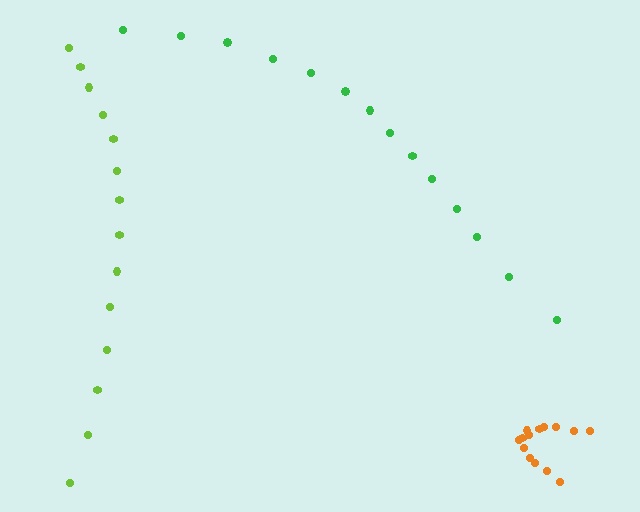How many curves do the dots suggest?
There are 3 distinct paths.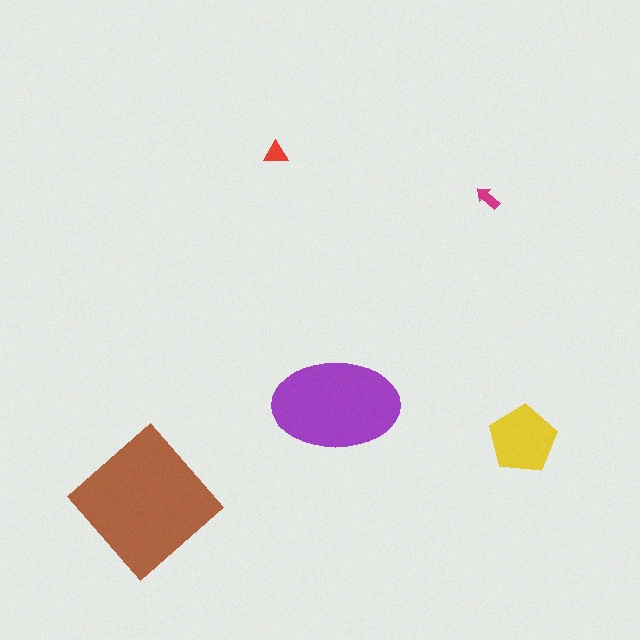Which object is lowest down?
The brown diamond is bottommost.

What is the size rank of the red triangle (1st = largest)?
4th.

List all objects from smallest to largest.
The magenta arrow, the red triangle, the yellow pentagon, the purple ellipse, the brown diamond.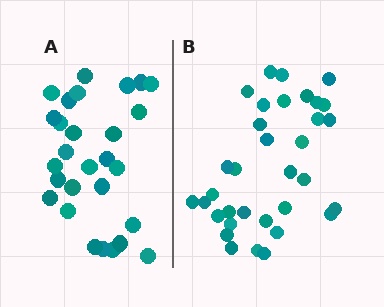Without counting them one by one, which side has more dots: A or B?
Region B (the right region) has more dots.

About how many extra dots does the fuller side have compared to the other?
Region B has about 6 more dots than region A.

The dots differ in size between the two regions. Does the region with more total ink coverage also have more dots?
No. Region A has more total ink coverage because its dots are larger, but region B actually contains more individual dots. Total area can be misleading — the number of items is what matters here.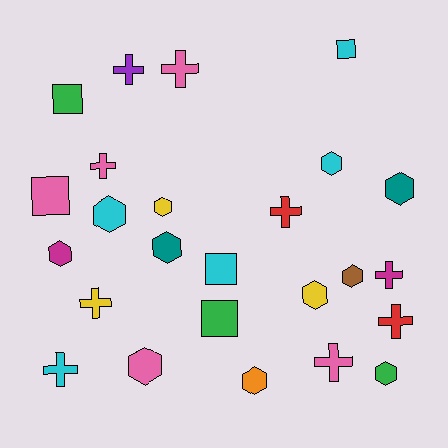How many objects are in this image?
There are 25 objects.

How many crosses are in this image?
There are 9 crosses.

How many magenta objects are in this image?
There are 2 magenta objects.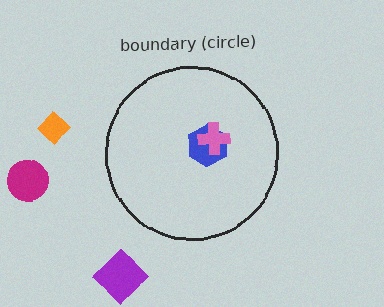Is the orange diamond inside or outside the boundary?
Outside.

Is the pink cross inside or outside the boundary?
Inside.